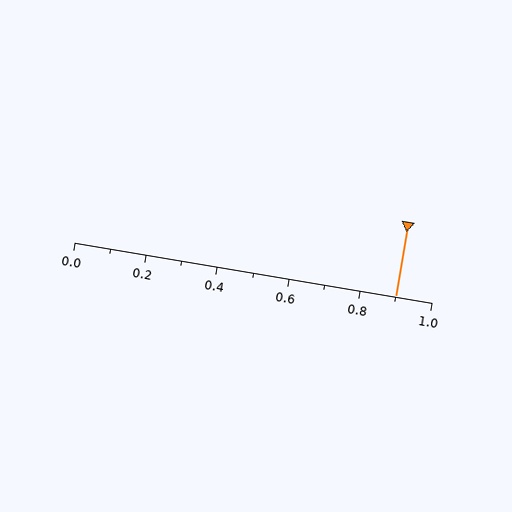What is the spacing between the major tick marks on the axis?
The major ticks are spaced 0.2 apart.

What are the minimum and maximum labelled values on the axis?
The axis runs from 0.0 to 1.0.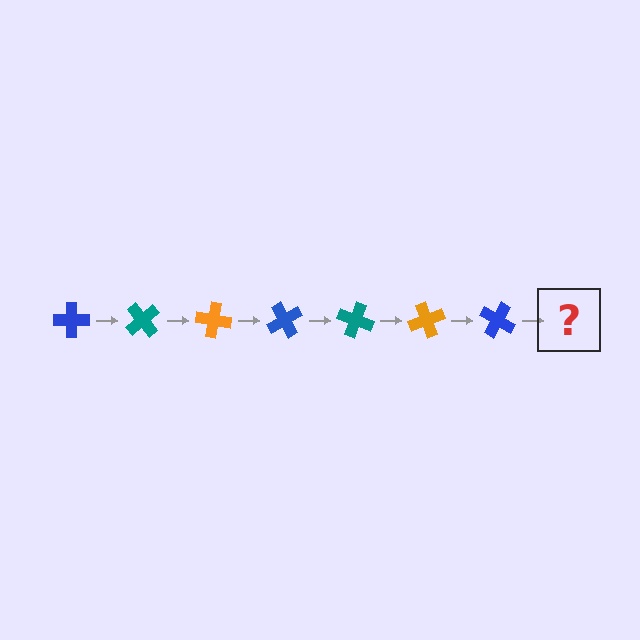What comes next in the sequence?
The next element should be a teal cross, rotated 350 degrees from the start.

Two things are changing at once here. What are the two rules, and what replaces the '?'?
The two rules are that it rotates 50 degrees each step and the color cycles through blue, teal, and orange. The '?' should be a teal cross, rotated 350 degrees from the start.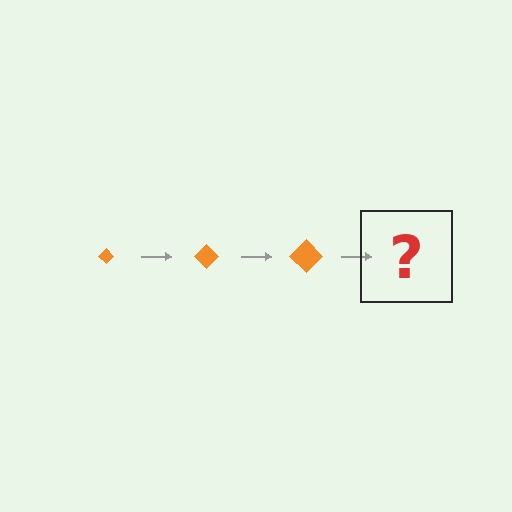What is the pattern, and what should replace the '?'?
The pattern is that the diamond gets progressively larger each step. The '?' should be an orange diamond, larger than the previous one.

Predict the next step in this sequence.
The next step is an orange diamond, larger than the previous one.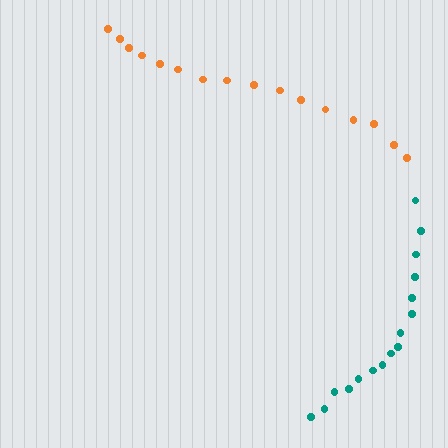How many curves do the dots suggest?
There are 2 distinct paths.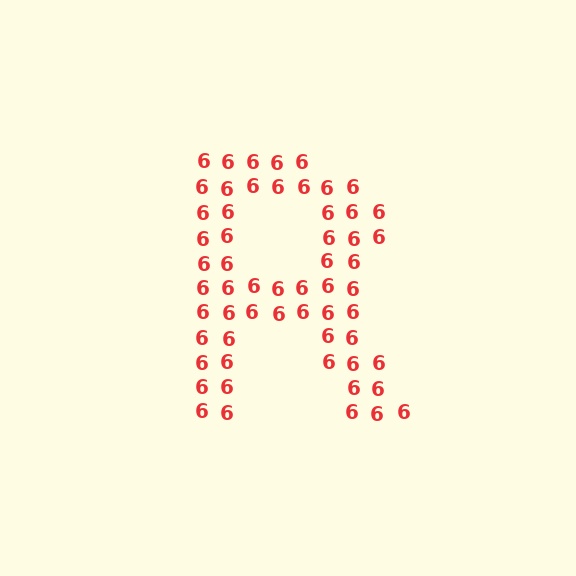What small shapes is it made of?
It is made of small digit 6's.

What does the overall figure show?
The overall figure shows the letter R.